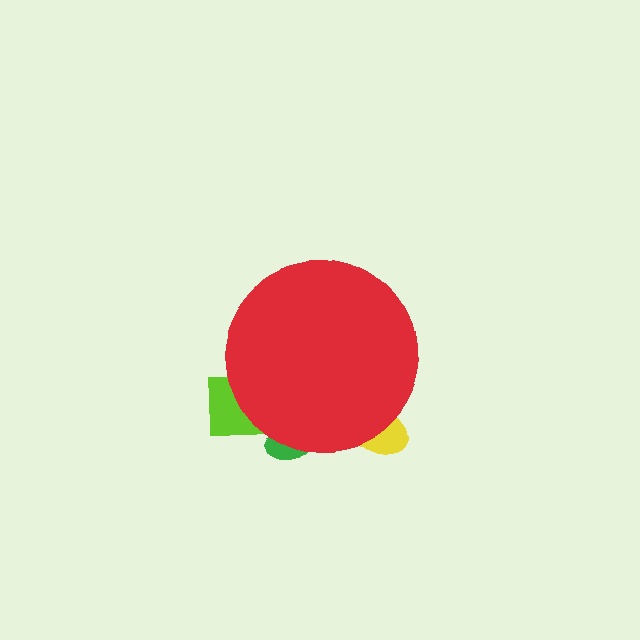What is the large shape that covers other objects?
A red circle.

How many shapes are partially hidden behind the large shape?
3 shapes are partially hidden.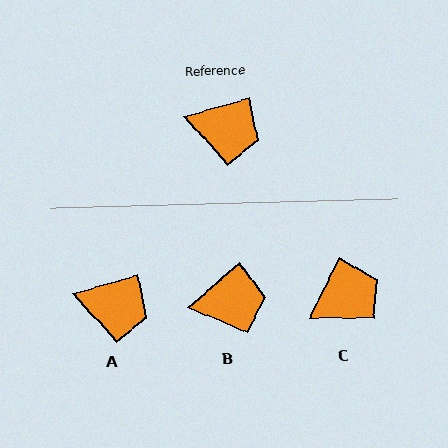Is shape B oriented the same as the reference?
No, it is off by about 25 degrees.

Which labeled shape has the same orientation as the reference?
A.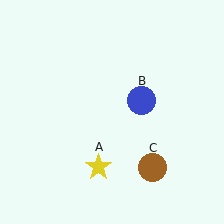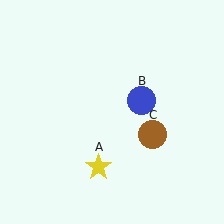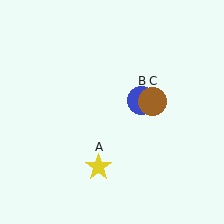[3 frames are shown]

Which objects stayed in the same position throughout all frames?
Yellow star (object A) and blue circle (object B) remained stationary.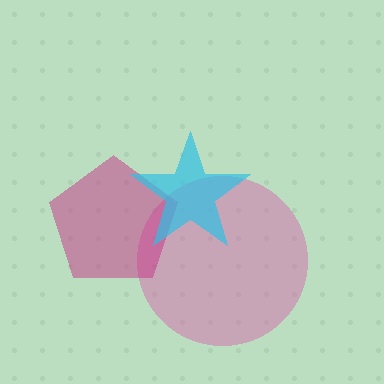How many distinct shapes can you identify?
There are 3 distinct shapes: a pink circle, a magenta pentagon, a cyan star.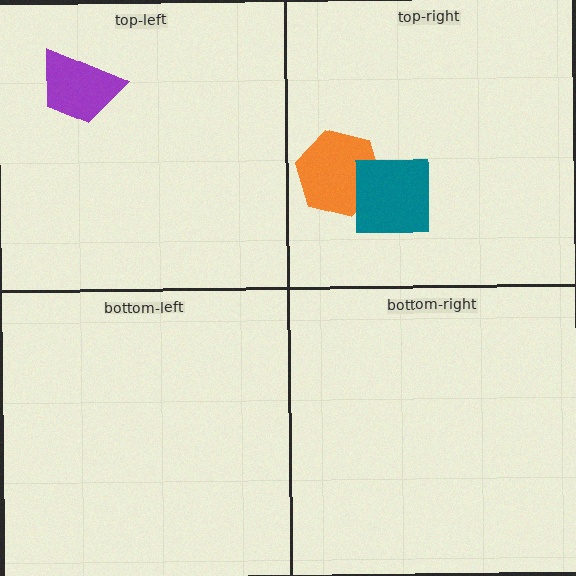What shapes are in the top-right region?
The orange hexagon, the teal square.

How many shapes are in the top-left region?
1.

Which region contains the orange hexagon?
The top-right region.